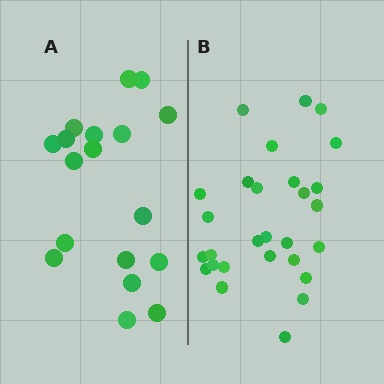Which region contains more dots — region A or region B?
Region B (the right region) has more dots.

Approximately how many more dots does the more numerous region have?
Region B has roughly 10 or so more dots than region A.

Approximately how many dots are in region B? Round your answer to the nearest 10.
About 30 dots. (The exact count is 28, which rounds to 30.)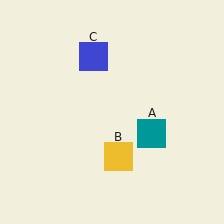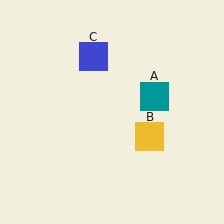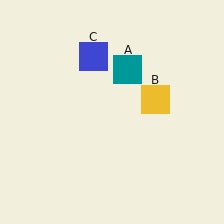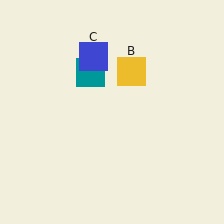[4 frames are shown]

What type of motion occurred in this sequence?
The teal square (object A), yellow square (object B) rotated counterclockwise around the center of the scene.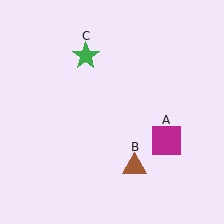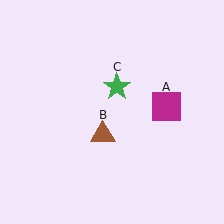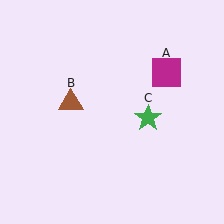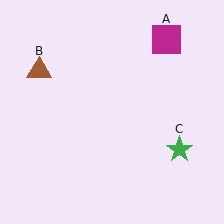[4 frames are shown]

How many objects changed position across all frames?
3 objects changed position: magenta square (object A), brown triangle (object B), green star (object C).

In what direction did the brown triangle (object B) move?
The brown triangle (object B) moved up and to the left.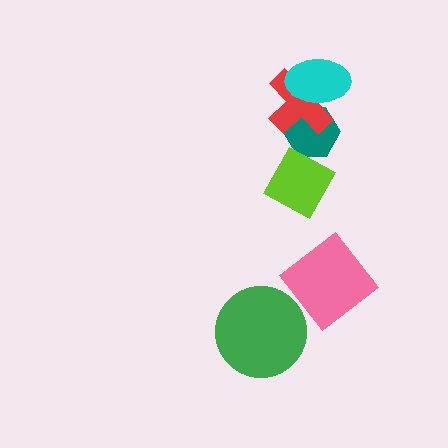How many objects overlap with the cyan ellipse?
2 objects overlap with the cyan ellipse.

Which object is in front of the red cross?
The cyan ellipse is in front of the red cross.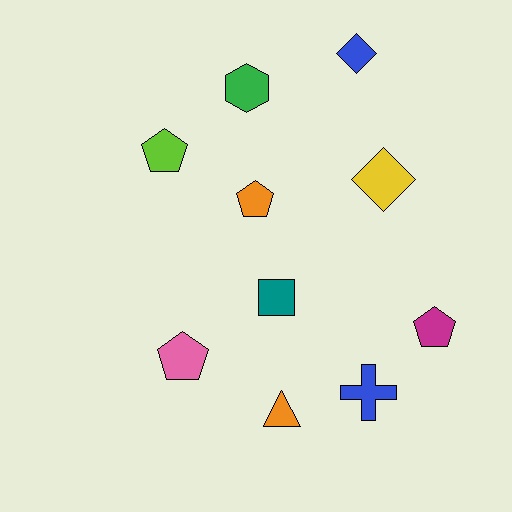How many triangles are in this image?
There is 1 triangle.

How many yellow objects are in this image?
There is 1 yellow object.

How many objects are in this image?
There are 10 objects.